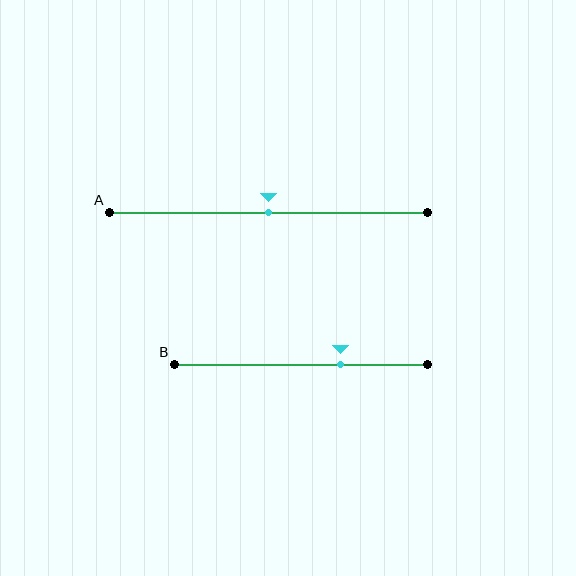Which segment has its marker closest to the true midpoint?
Segment A has its marker closest to the true midpoint.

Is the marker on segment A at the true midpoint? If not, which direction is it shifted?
Yes, the marker on segment A is at the true midpoint.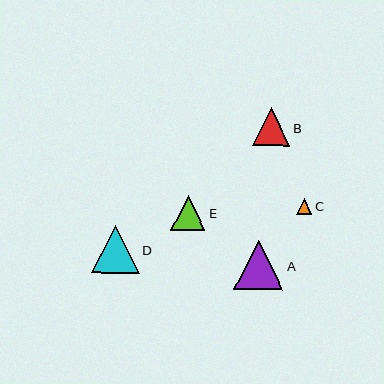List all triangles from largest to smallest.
From largest to smallest: A, D, B, E, C.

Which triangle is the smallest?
Triangle C is the smallest with a size of approximately 16 pixels.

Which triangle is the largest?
Triangle A is the largest with a size of approximately 49 pixels.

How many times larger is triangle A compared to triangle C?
Triangle A is approximately 3.1 times the size of triangle C.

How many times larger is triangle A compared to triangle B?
Triangle A is approximately 1.3 times the size of triangle B.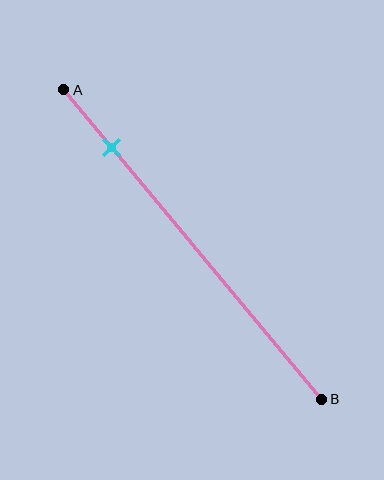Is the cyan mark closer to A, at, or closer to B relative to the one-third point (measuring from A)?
The cyan mark is closer to point A than the one-third point of segment AB.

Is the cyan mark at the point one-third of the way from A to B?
No, the mark is at about 20% from A, not at the 33% one-third point.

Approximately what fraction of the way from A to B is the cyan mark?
The cyan mark is approximately 20% of the way from A to B.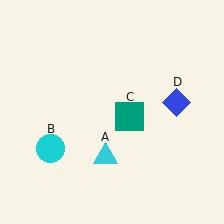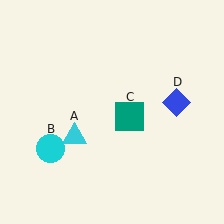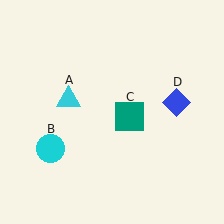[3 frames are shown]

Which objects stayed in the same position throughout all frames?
Cyan circle (object B) and teal square (object C) and blue diamond (object D) remained stationary.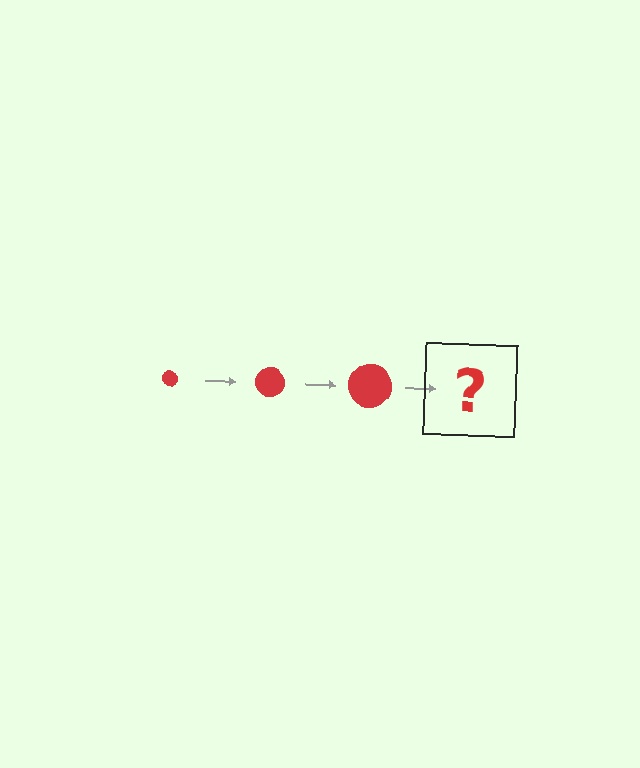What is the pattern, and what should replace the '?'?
The pattern is that the circle gets progressively larger each step. The '?' should be a red circle, larger than the previous one.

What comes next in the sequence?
The next element should be a red circle, larger than the previous one.